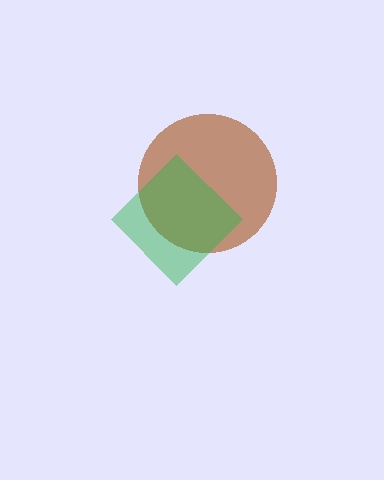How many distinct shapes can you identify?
There are 2 distinct shapes: a brown circle, a green diamond.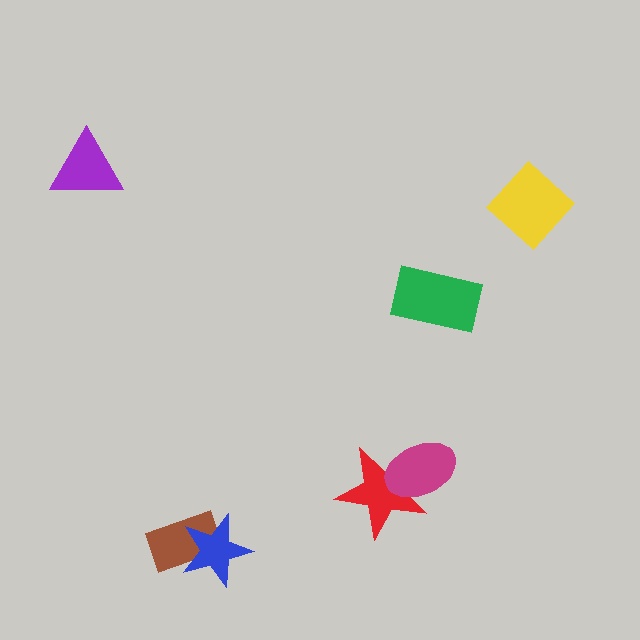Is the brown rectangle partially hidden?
Yes, it is partially covered by another shape.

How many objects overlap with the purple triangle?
0 objects overlap with the purple triangle.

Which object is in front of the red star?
The magenta ellipse is in front of the red star.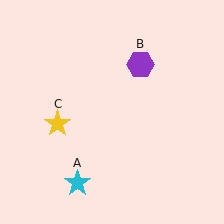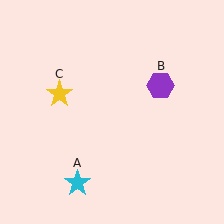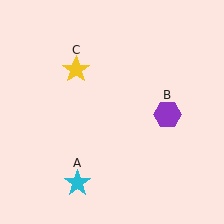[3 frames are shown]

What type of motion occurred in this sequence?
The purple hexagon (object B), yellow star (object C) rotated clockwise around the center of the scene.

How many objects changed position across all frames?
2 objects changed position: purple hexagon (object B), yellow star (object C).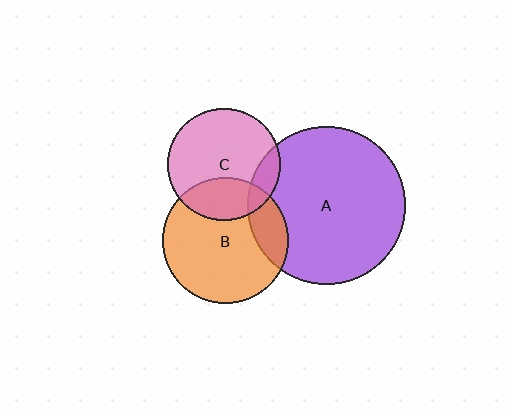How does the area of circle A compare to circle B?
Approximately 1.6 times.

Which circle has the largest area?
Circle A (purple).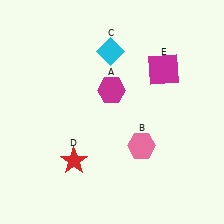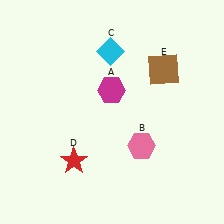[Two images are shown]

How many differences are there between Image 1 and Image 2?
There is 1 difference between the two images.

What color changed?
The square (E) changed from magenta in Image 1 to brown in Image 2.